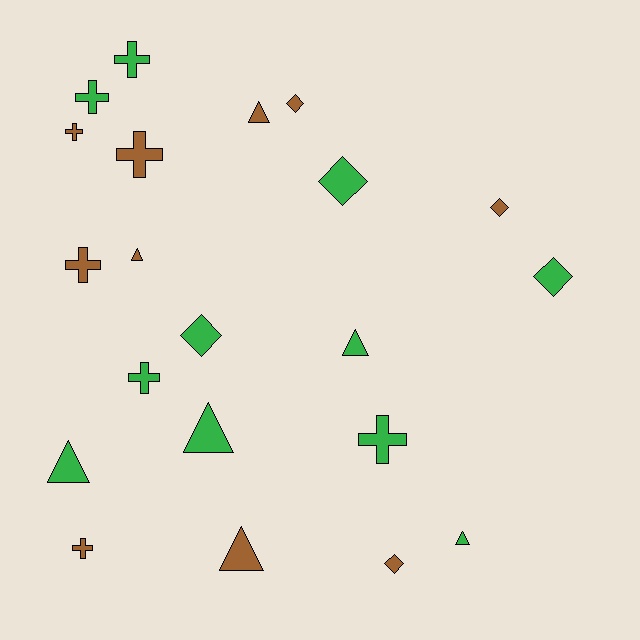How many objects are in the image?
There are 21 objects.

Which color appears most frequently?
Green, with 11 objects.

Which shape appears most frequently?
Cross, with 8 objects.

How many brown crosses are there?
There are 4 brown crosses.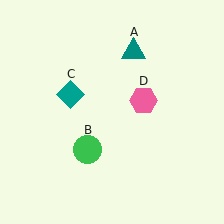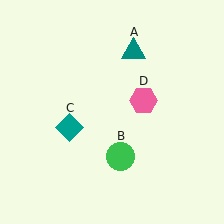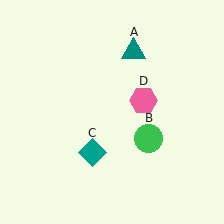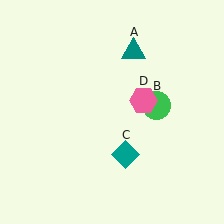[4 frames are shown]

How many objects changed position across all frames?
2 objects changed position: green circle (object B), teal diamond (object C).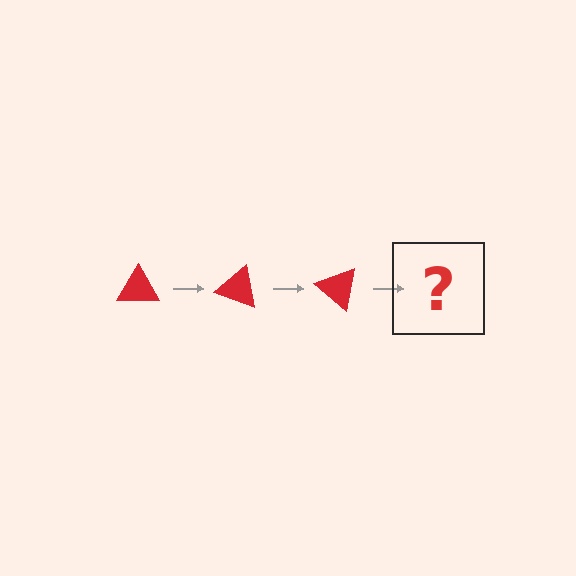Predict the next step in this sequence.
The next step is a red triangle rotated 60 degrees.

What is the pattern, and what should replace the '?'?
The pattern is that the triangle rotates 20 degrees each step. The '?' should be a red triangle rotated 60 degrees.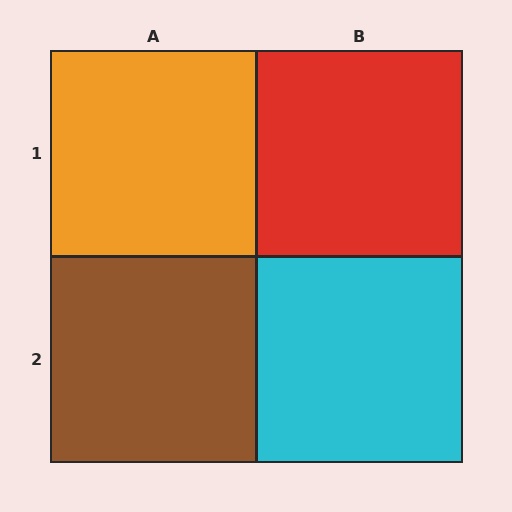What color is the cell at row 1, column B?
Red.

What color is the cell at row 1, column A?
Orange.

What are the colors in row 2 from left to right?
Brown, cyan.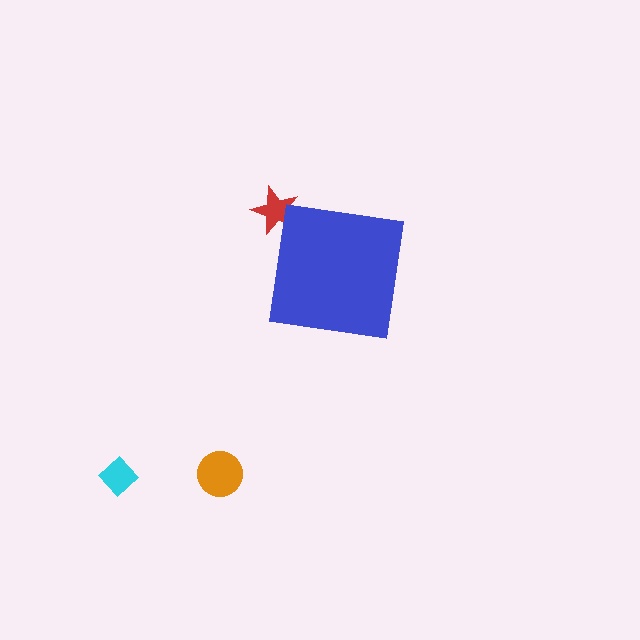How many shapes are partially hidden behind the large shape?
1 shape is partially hidden.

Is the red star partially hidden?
Yes, the red star is partially hidden behind the blue square.